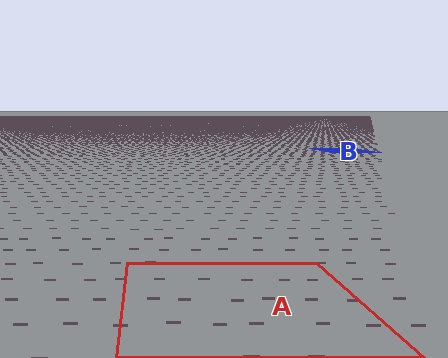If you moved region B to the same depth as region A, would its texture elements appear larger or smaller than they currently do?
They would appear larger. At a closer depth, the same texture elements are projected at a bigger on-screen size.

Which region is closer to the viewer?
Region A is closer. The texture elements there are larger and more spread out.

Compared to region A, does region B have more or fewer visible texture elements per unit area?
Region B has more texture elements per unit area — they are packed more densely because it is farther away.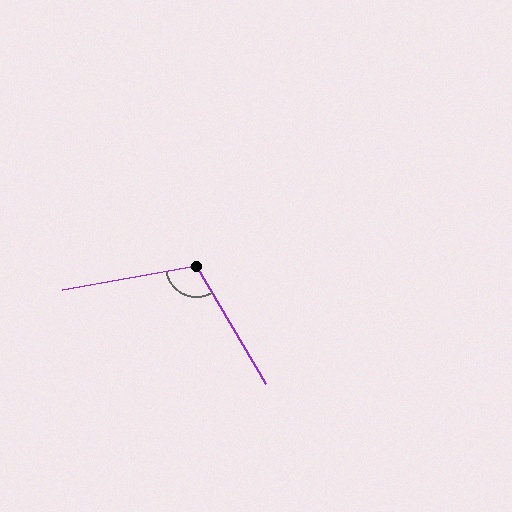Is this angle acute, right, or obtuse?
It is obtuse.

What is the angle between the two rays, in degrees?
Approximately 110 degrees.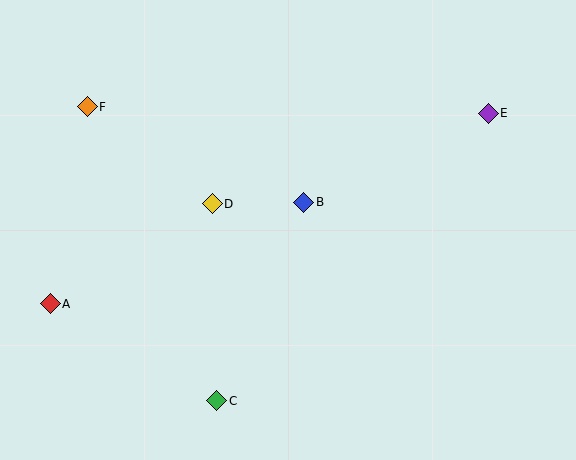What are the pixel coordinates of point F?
Point F is at (87, 107).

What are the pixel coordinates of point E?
Point E is at (488, 113).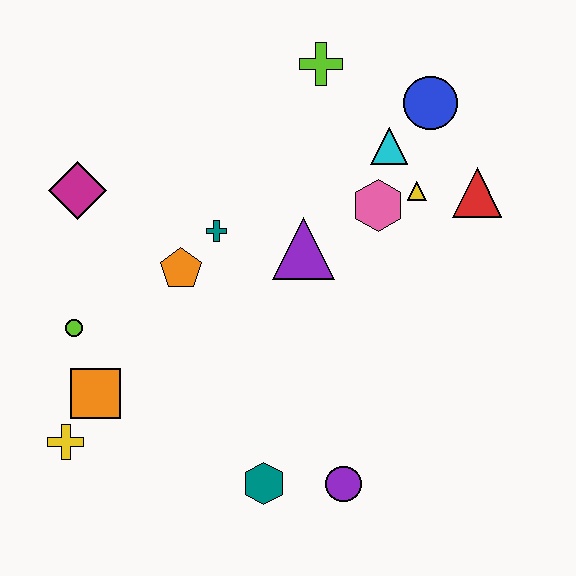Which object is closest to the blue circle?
The cyan triangle is closest to the blue circle.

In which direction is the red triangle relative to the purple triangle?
The red triangle is to the right of the purple triangle.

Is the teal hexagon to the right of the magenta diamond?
Yes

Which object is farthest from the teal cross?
The purple circle is farthest from the teal cross.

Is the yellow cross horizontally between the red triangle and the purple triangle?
No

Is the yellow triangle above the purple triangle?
Yes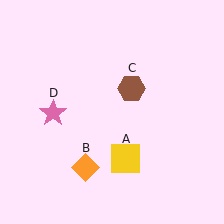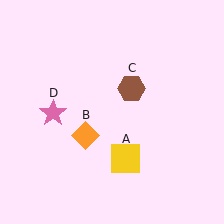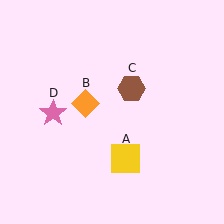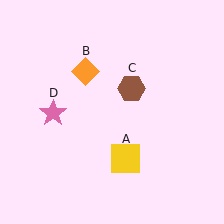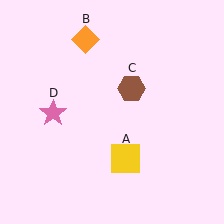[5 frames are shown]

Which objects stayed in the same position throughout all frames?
Yellow square (object A) and brown hexagon (object C) and pink star (object D) remained stationary.